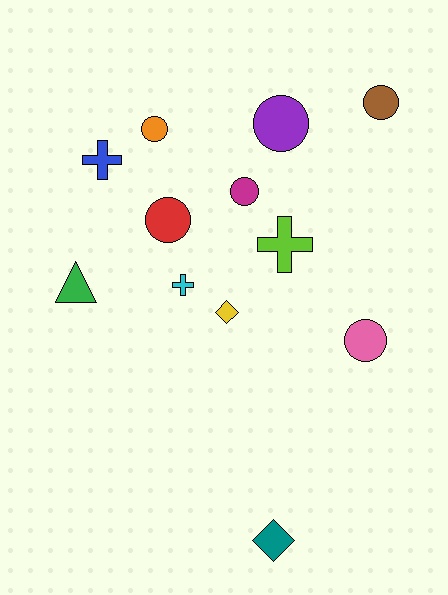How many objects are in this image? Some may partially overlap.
There are 12 objects.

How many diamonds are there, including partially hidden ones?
There are 2 diamonds.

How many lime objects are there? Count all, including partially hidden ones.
There is 1 lime object.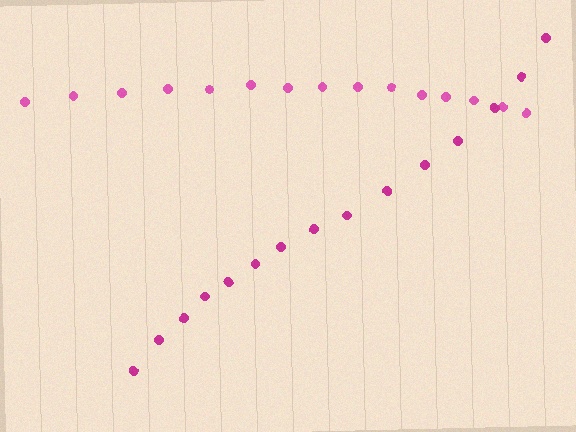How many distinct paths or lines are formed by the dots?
There are 2 distinct paths.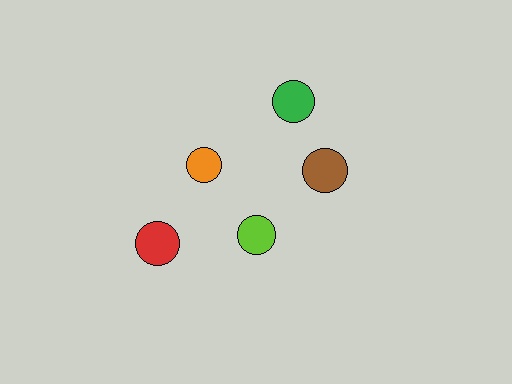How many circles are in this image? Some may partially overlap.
There are 5 circles.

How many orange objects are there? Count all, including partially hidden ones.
There is 1 orange object.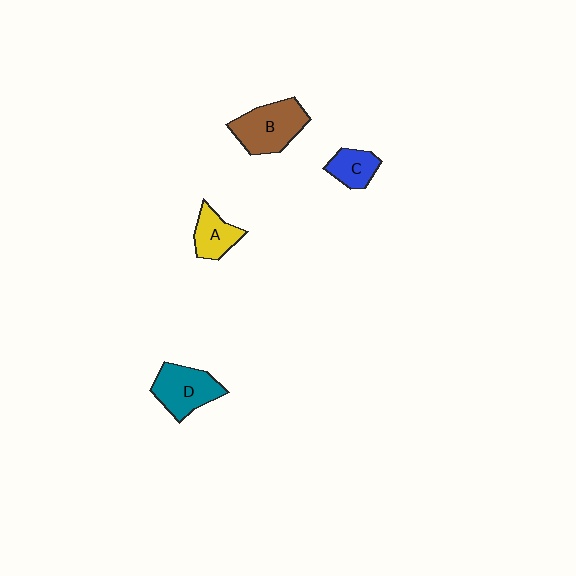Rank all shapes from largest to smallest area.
From largest to smallest: B (brown), D (teal), A (yellow), C (blue).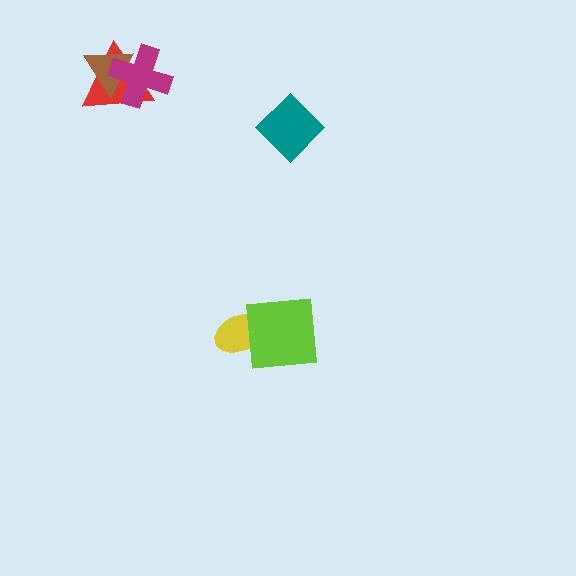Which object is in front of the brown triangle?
The magenta cross is in front of the brown triangle.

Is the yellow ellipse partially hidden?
Yes, it is partially covered by another shape.